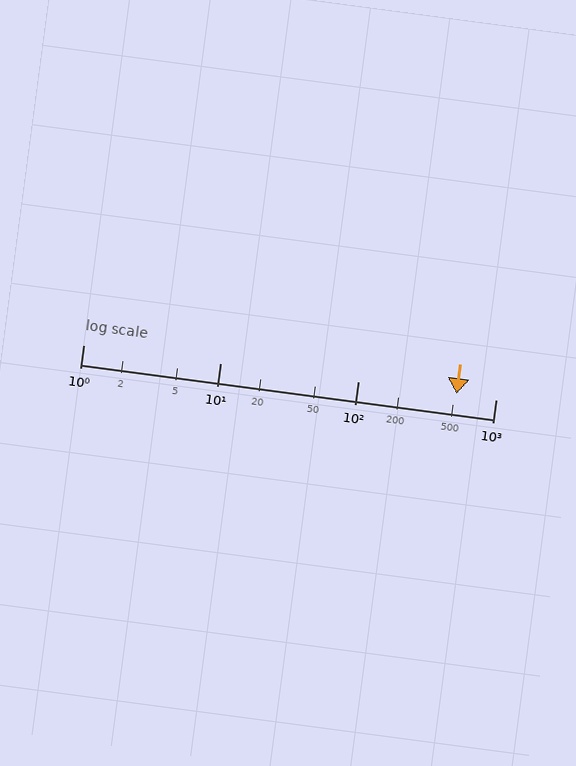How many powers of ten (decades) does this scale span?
The scale spans 3 decades, from 1 to 1000.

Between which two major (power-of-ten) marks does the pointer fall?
The pointer is between 100 and 1000.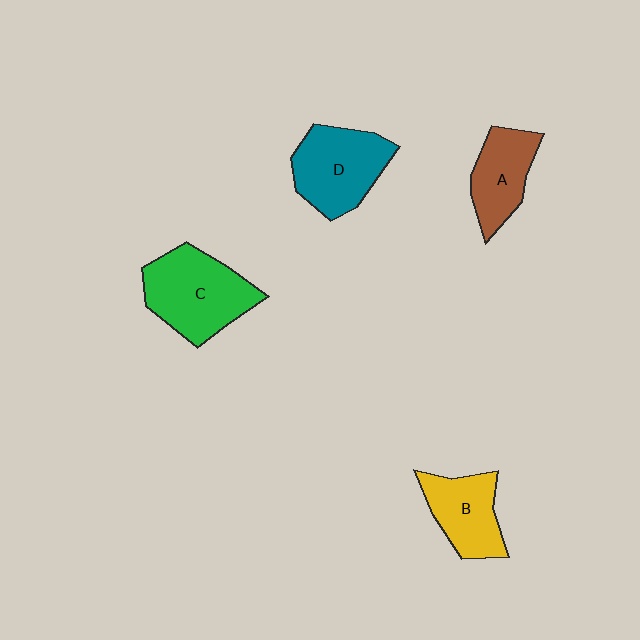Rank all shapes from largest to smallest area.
From largest to smallest: C (green), D (teal), B (yellow), A (brown).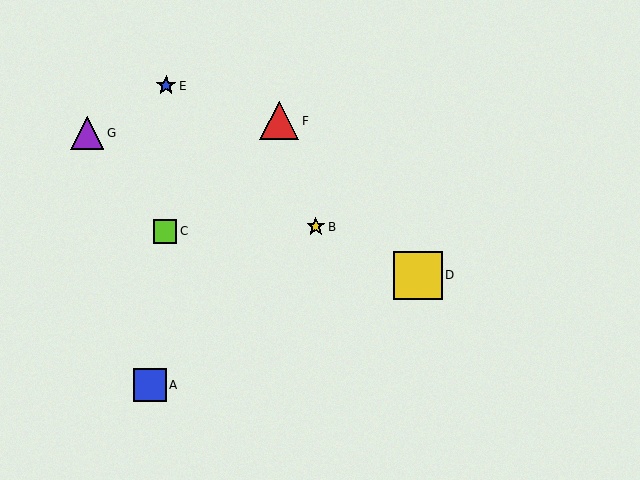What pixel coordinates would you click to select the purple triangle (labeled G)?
Click at (87, 133) to select the purple triangle G.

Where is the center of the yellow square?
The center of the yellow square is at (418, 275).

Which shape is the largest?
The yellow square (labeled D) is the largest.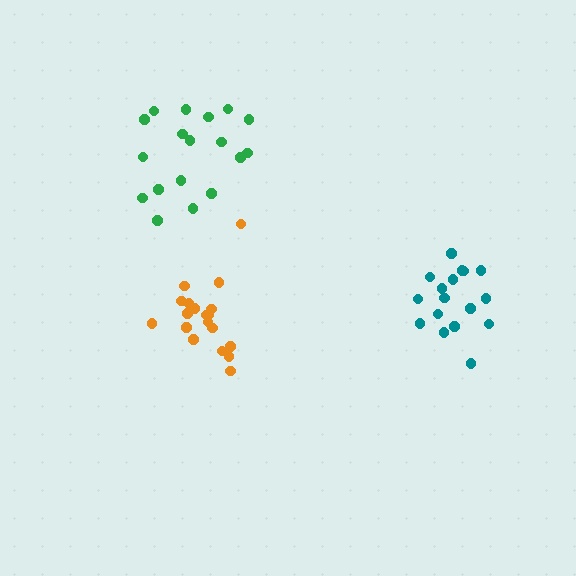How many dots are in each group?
Group 1: 18 dots, Group 2: 19 dots, Group 3: 17 dots (54 total).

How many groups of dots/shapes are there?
There are 3 groups.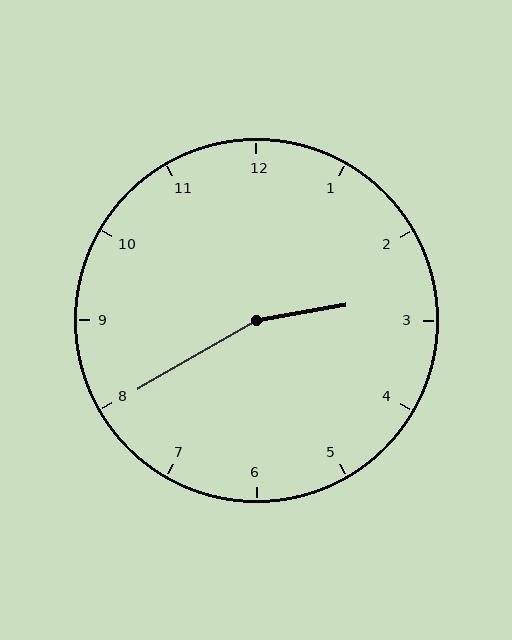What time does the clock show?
2:40.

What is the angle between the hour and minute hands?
Approximately 160 degrees.